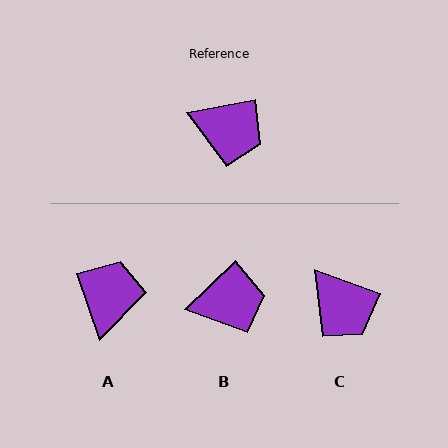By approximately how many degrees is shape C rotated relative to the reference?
Approximately 30 degrees clockwise.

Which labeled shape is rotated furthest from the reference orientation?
A, about 99 degrees away.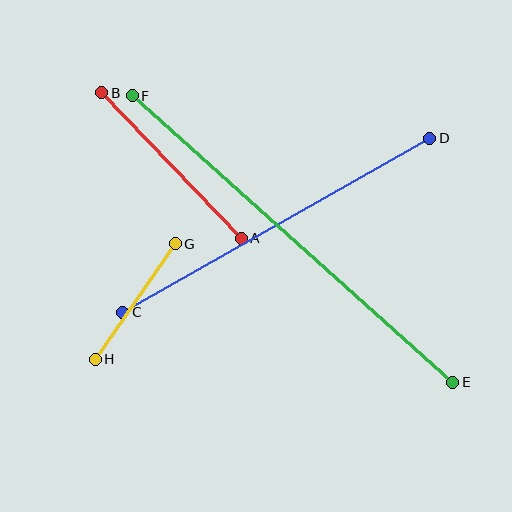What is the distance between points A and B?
The distance is approximately 202 pixels.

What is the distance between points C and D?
The distance is approximately 353 pixels.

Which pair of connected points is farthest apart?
Points E and F are farthest apart.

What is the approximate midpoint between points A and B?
The midpoint is at approximately (171, 165) pixels.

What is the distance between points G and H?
The distance is approximately 140 pixels.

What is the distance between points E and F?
The distance is approximately 430 pixels.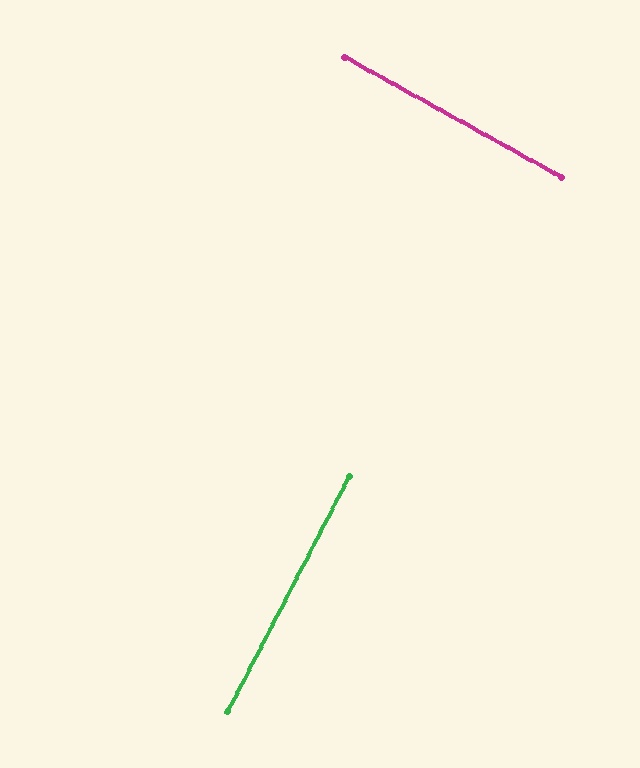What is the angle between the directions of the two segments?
Approximately 88 degrees.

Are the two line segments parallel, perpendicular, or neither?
Perpendicular — they meet at approximately 88°.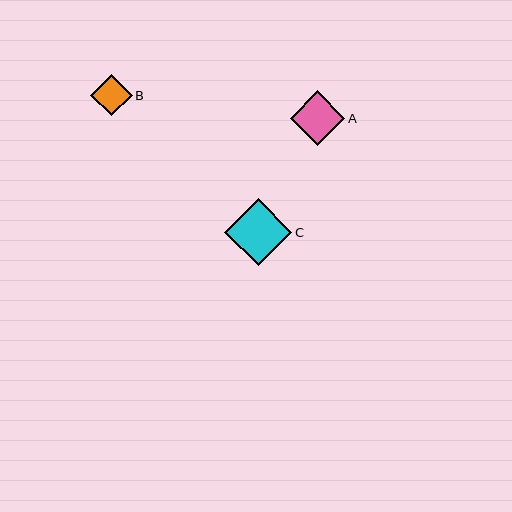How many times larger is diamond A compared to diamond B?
Diamond A is approximately 1.3 times the size of diamond B.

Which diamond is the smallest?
Diamond B is the smallest with a size of approximately 41 pixels.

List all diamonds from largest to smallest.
From largest to smallest: C, A, B.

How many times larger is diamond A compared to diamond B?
Diamond A is approximately 1.3 times the size of diamond B.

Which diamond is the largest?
Diamond C is the largest with a size of approximately 67 pixels.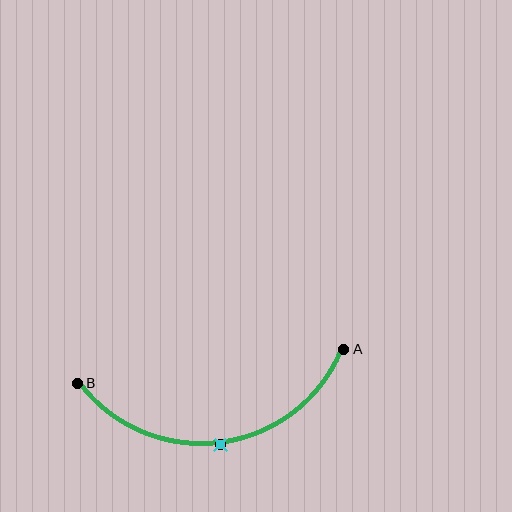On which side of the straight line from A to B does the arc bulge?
The arc bulges below the straight line connecting A and B.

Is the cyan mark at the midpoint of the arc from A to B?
Yes. The cyan mark lies on the arc at equal arc-length from both A and B — it is the arc midpoint.